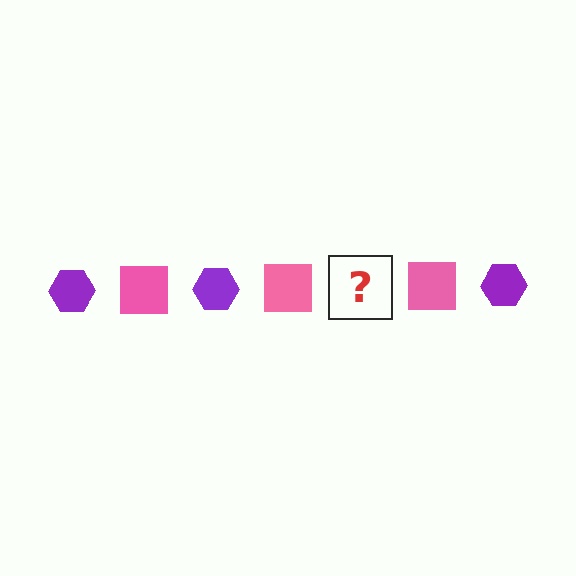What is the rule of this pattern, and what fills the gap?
The rule is that the pattern alternates between purple hexagon and pink square. The gap should be filled with a purple hexagon.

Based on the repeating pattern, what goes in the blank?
The blank should be a purple hexagon.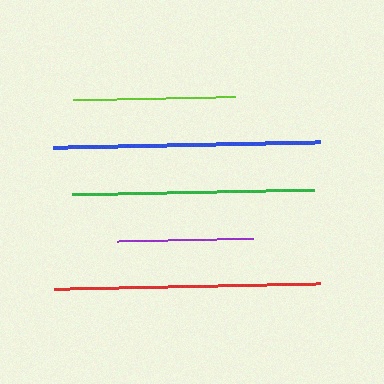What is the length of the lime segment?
The lime segment is approximately 162 pixels long.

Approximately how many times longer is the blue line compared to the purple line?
The blue line is approximately 2.0 times the length of the purple line.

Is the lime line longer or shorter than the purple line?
The lime line is longer than the purple line.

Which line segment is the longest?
The blue line is the longest at approximately 268 pixels.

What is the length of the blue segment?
The blue segment is approximately 268 pixels long.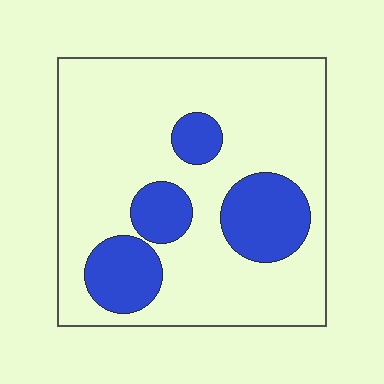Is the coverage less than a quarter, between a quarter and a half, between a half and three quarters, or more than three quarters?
Less than a quarter.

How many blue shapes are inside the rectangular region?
4.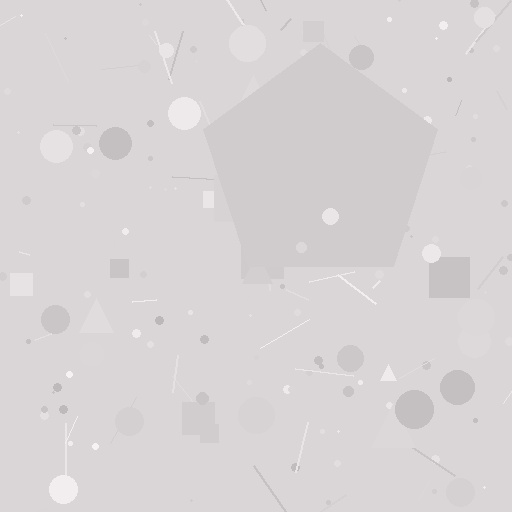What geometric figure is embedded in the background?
A pentagon is embedded in the background.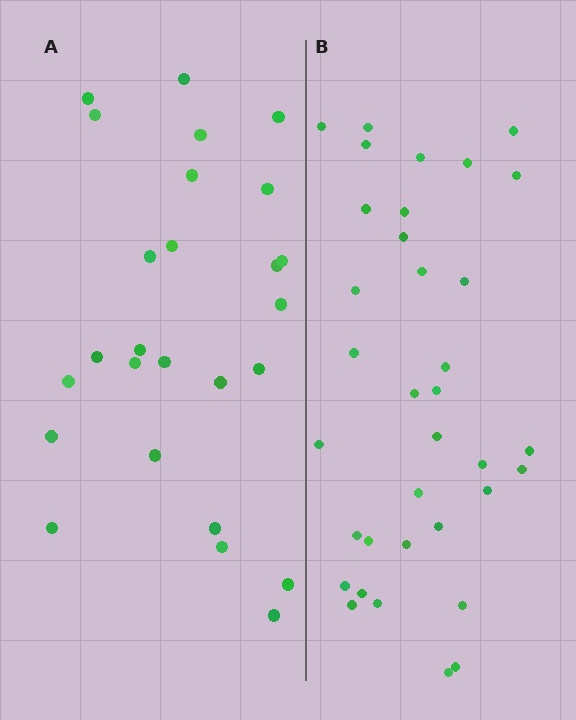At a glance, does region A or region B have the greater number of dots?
Region B (the right region) has more dots.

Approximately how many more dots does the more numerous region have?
Region B has roughly 8 or so more dots than region A.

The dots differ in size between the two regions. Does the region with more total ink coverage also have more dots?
No. Region A has more total ink coverage because its dots are larger, but region B actually contains more individual dots. Total area can be misleading — the number of items is what matters here.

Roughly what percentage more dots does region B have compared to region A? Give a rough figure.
About 35% more.